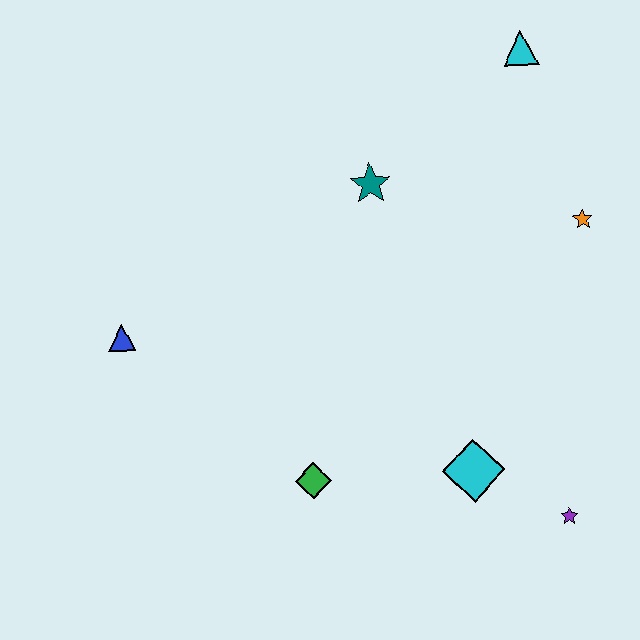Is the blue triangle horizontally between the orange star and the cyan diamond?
No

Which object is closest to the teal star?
The cyan triangle is closest to the teal star.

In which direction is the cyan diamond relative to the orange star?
The cyan diamond is below the orange star.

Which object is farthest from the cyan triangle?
The blue triangle is farthest from the cyan triangle.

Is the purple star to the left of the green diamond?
No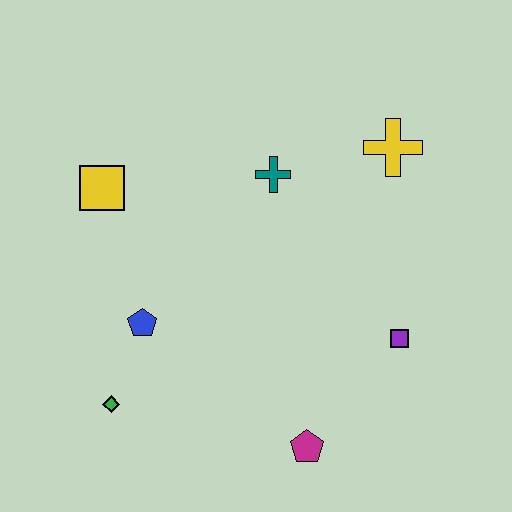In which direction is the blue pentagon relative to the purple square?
The blue pentagon is to the left of the purple square.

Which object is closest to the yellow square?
The blue pentagon is closest to the yellow square.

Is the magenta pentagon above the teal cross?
No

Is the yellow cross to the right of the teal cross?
Yes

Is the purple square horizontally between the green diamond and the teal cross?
No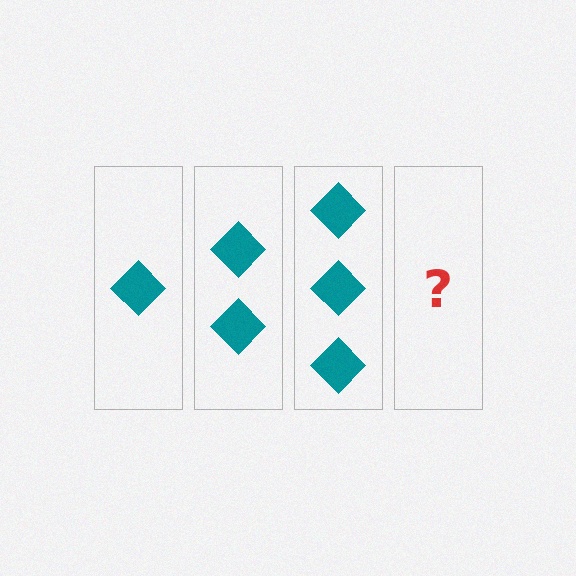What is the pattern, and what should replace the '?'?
The pattern is that each step adds one more diamond. The '?' should be 4 diamonds.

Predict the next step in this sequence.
The next step is 4 diamonds.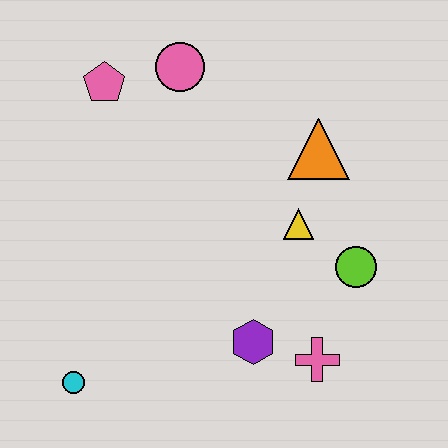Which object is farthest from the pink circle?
The cyan circle is farthest from the pink circle.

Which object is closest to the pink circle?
The pink pentagon is closest to the pink circle.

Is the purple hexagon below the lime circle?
Yes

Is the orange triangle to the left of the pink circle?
No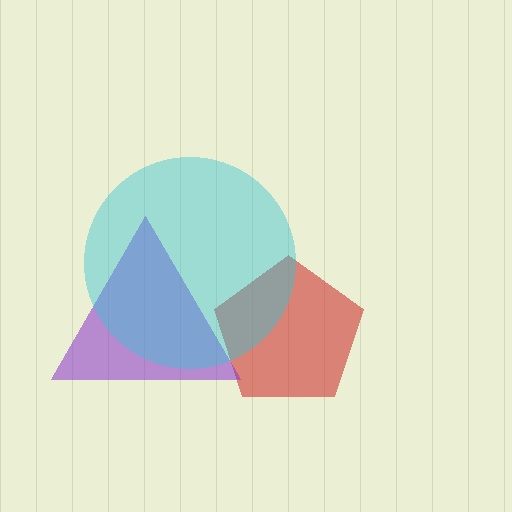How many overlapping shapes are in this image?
There are 3 overlapping shapes in the image.